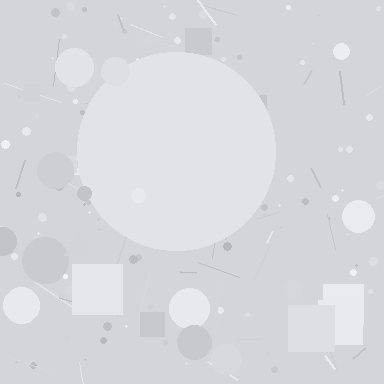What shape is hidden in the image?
A circle is hidden in the image.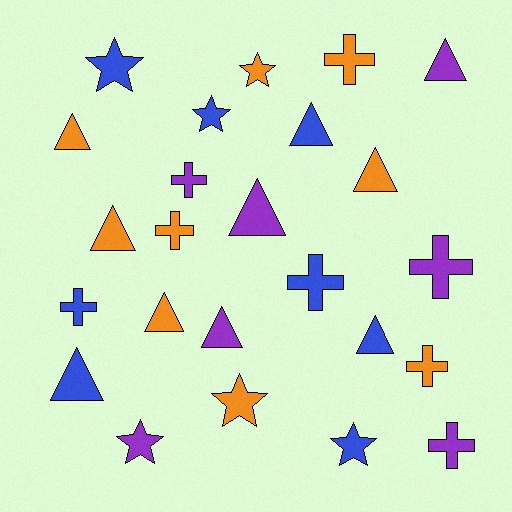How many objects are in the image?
There are 24 objects.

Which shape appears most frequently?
Triangle, with 10 objects.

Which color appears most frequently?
Orange, with 9 objects.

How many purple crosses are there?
There are 3 purple crosses.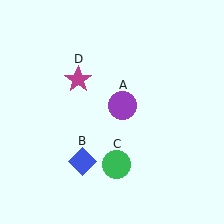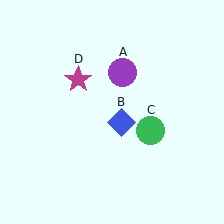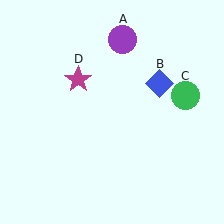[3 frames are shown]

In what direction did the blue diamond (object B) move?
The blue diamond (object B) moved up and to the right.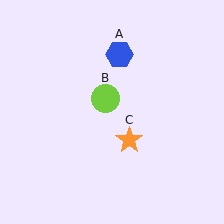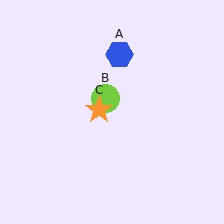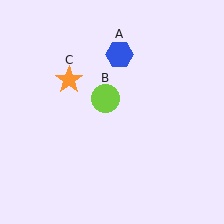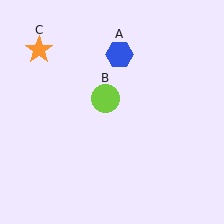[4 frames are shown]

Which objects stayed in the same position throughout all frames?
Blue hexagon (object A) and lime circle (object B) remained stationary.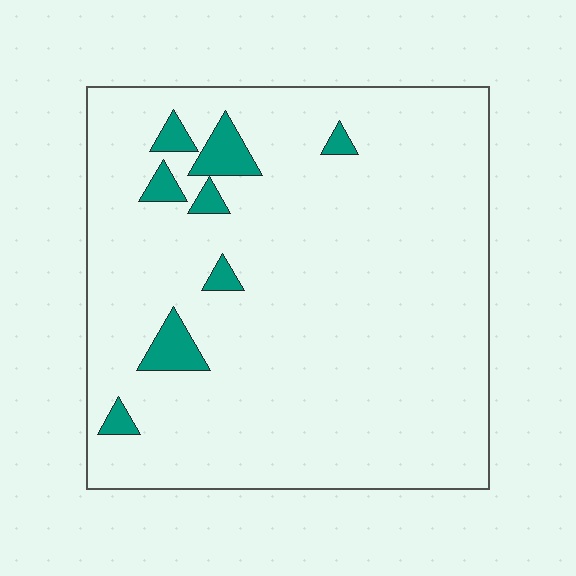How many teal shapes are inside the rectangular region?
8.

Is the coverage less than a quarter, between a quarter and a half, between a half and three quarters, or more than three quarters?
Less than a quarter.